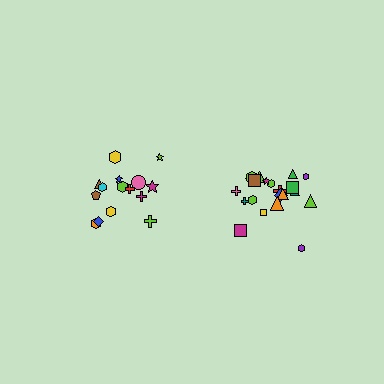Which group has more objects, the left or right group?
The right group.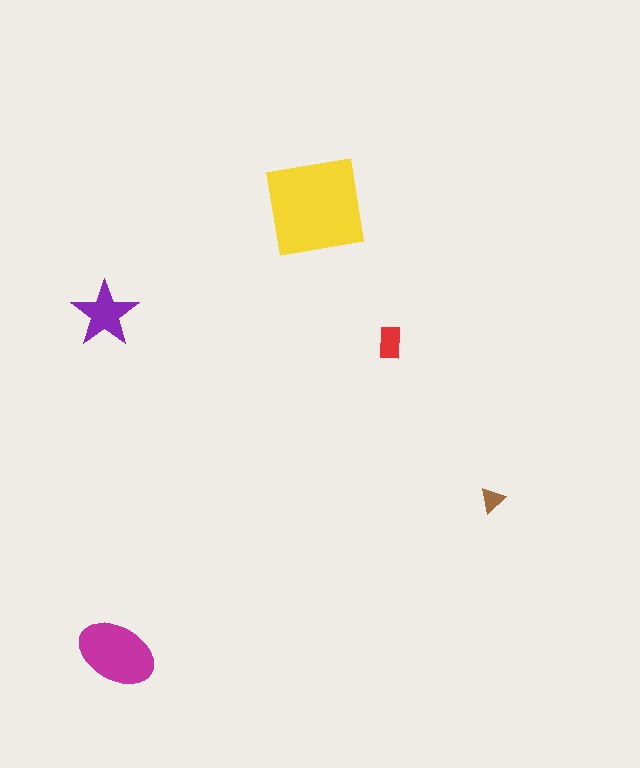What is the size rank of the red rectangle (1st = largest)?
4th.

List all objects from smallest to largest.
The brown triangle, the red rectangle, the purple star, the magenta ellipse, the yellow square.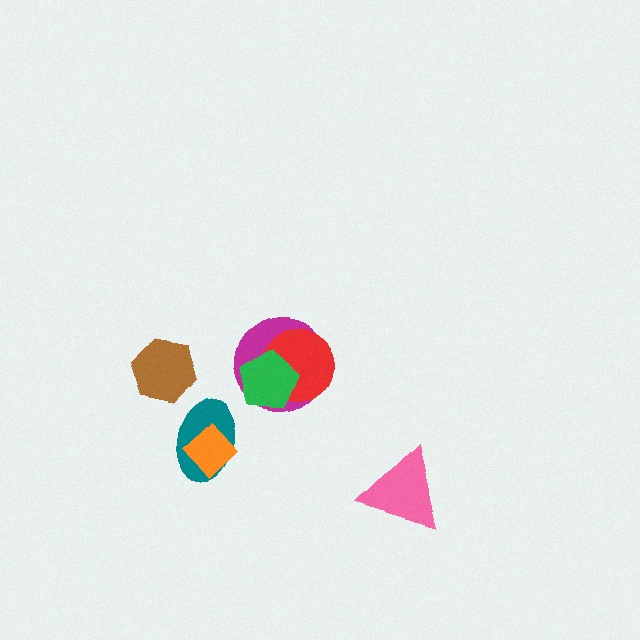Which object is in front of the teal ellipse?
The orange diamond is in front of the teal ellipse.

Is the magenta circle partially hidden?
Yes, it is partially covered by another shape.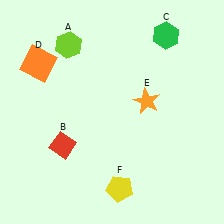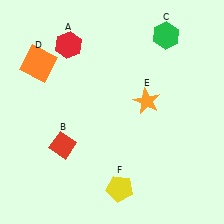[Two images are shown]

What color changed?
The hexagon (A) changed from lime in Image 1 to red in Image 2.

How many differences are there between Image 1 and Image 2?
There is 1 difference between the two images.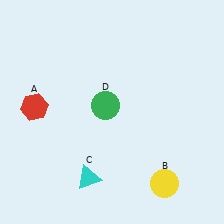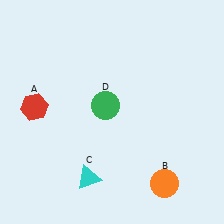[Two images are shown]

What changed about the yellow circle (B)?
In Image 1, B is yellow. In Image 2, it changed to orange.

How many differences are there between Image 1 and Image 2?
There is 1 difference between the two images.